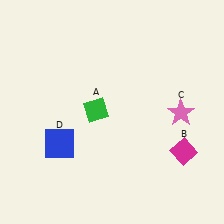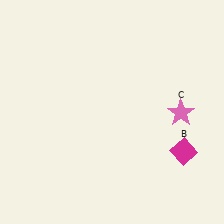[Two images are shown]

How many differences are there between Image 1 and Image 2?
There are 2 differences between the two images.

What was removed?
The green diamond (A), the blue square (D) were removed in Image 2.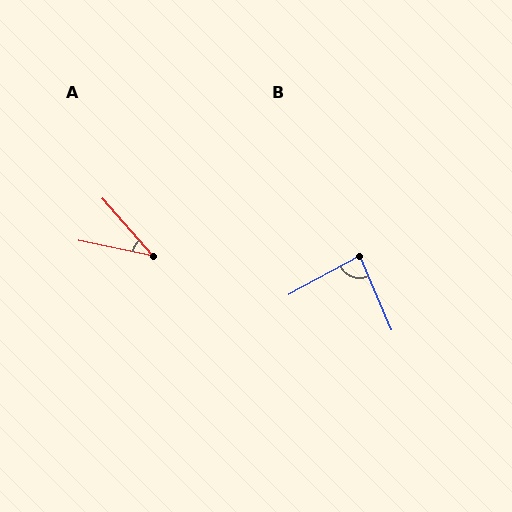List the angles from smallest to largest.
A (37°), B (84°).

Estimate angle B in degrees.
Approximately 84 degrees.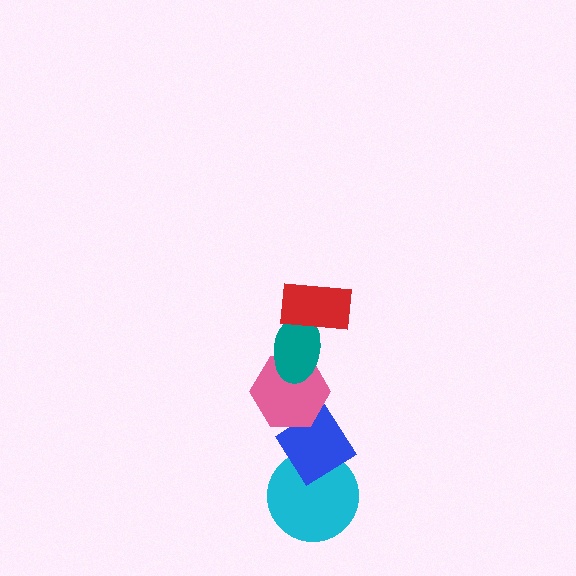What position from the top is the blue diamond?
The blue diamond is 4th from the top.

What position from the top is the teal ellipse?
The teal ellipse is 2nd from the top.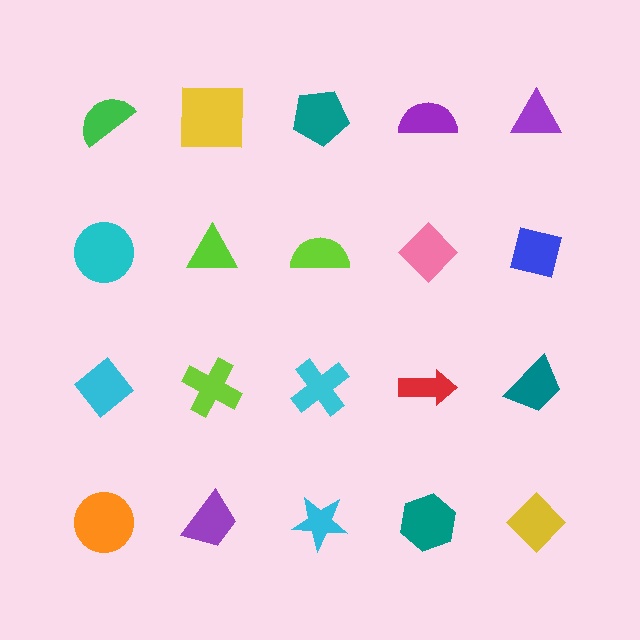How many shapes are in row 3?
5 shapes.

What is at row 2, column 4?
A pink diamond.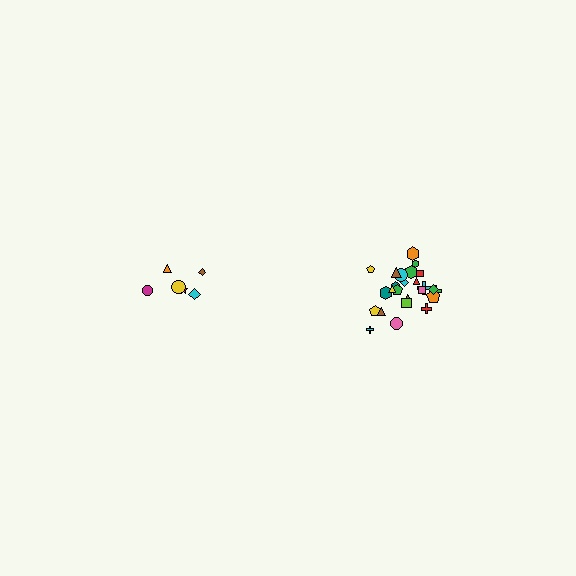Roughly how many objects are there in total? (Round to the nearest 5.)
Roughly 30 objects in total.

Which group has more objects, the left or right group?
The right group.